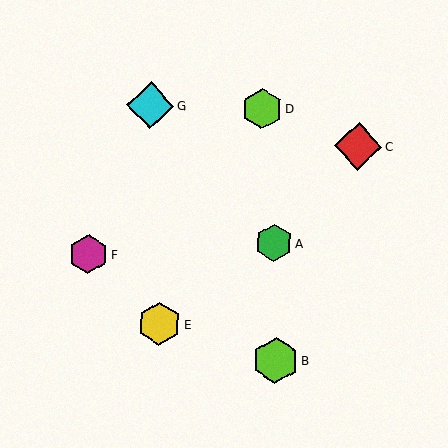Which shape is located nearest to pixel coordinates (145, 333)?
The yellow hexagon (labeled E) at (159, 324) is nearest to that location.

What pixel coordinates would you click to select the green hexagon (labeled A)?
Click at (274, 243) to select the green hexagon A.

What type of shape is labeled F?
Shape F is a magenta hexagon.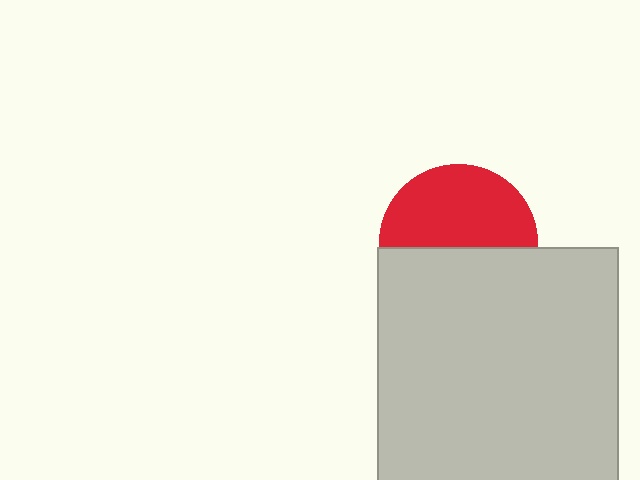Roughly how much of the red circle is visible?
About half of it is visible (roughly 54%).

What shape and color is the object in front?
The object in front is a light gray square.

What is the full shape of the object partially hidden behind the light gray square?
The partially hidden object is a red circle.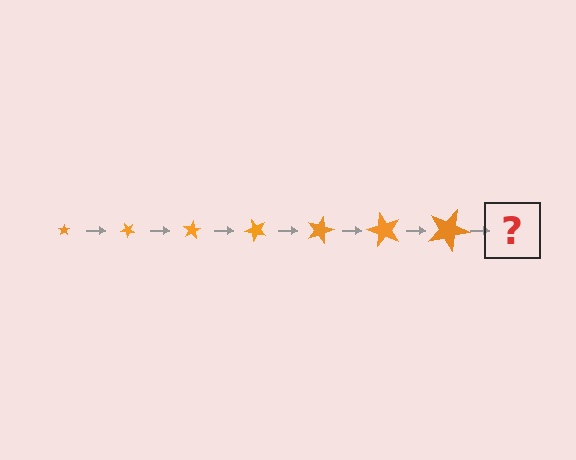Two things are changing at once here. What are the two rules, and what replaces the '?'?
The two rules are that the star grows larger each step and it rotates 40 degrees each step. The '?' should be a star, larger than the previous one and rotated 280 degrees from the start.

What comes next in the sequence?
The next element should be a star, larger than the previous one and rotated 280 degrees from the start.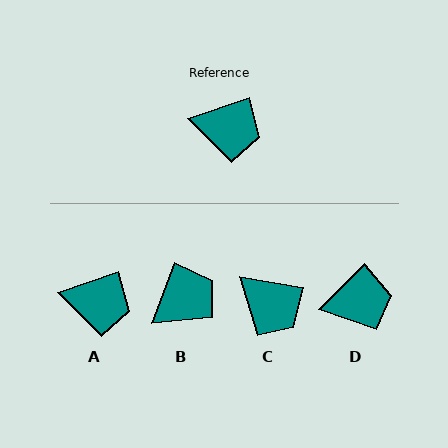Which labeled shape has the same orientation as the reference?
A.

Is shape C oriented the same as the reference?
No, it is off by about 28 degrees.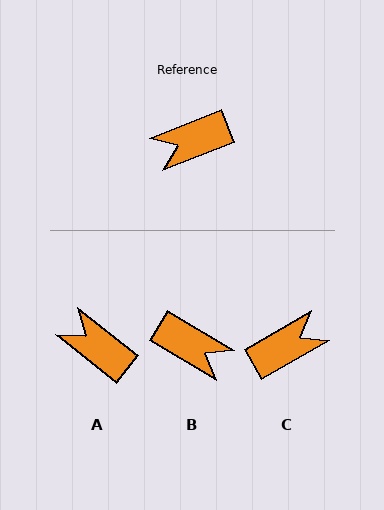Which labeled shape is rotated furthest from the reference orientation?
C, about 172 degrees away.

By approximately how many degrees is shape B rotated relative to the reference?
Approximately 128 degrees counter-clockwise.